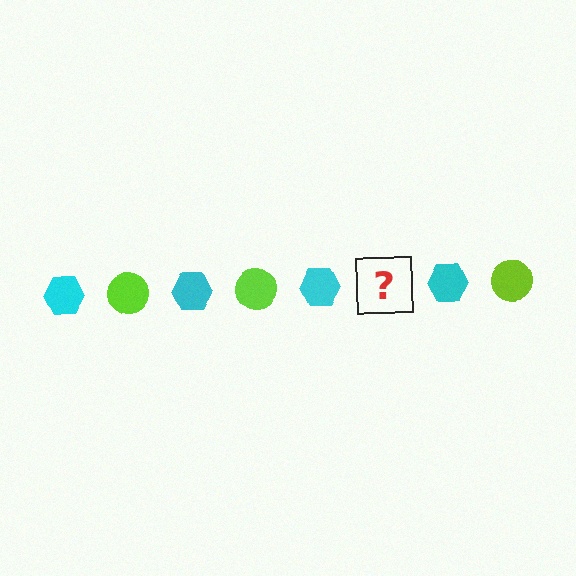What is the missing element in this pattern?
The missing element is a lime circle.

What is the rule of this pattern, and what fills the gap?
The rule is that the pattern alternates between cyan hexagon and lime circle. The gap should be filled with a lime circle.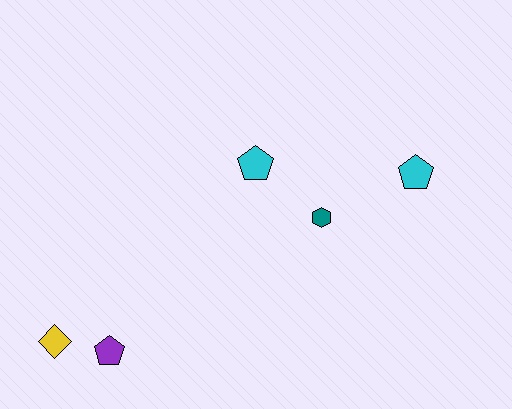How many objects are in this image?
There are 5 objects.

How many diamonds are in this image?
There is 1 diamond.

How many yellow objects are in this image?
There is 1 yellow object.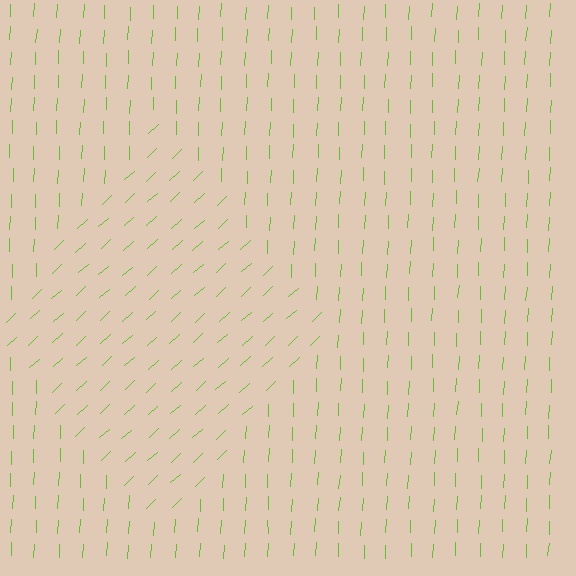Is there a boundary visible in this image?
Yes, there is a texture boundary formed by a change in line orientation.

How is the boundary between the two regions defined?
The boundary is defined purely by a change in line orientation (approximately 45 degrees difference). All lines are the same color and thickness.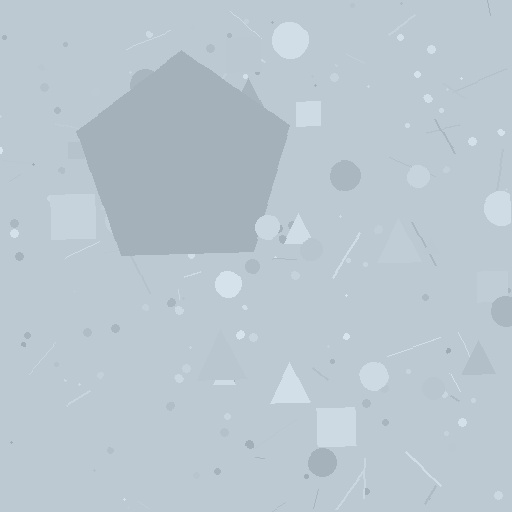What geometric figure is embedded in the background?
A pentagon is embedded in the background.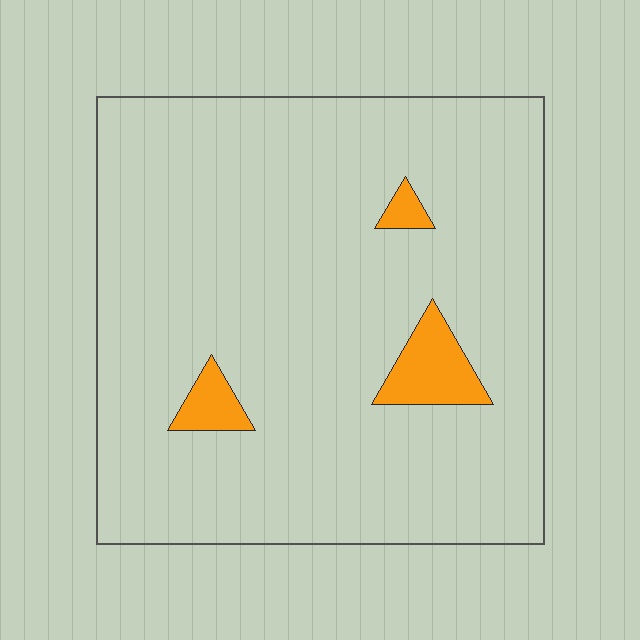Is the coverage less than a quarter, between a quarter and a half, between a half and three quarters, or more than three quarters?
Less than a quarter.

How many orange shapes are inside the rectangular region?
3.